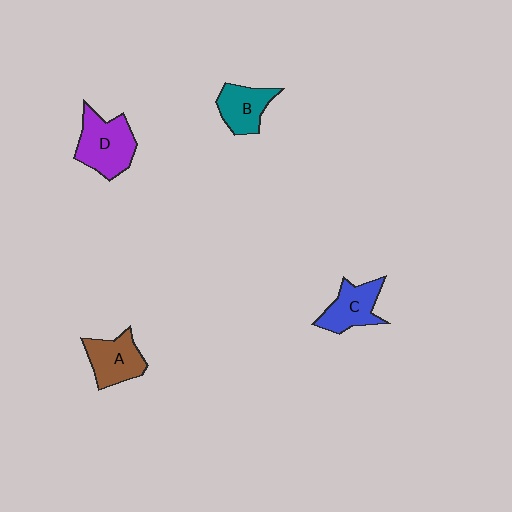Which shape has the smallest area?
Shape B (teal).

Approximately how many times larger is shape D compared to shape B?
Approximately 1.4 times.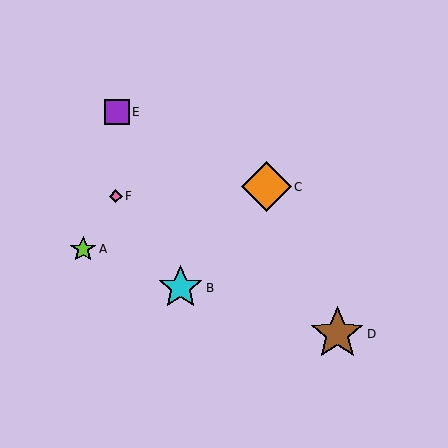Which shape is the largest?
The brown star (labeled D) is the largest.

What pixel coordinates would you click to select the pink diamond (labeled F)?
Click at (116, 196) to select the pink diamond F.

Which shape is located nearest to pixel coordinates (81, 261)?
The lime star (labeled A) at (83, 249) is nearest to that location.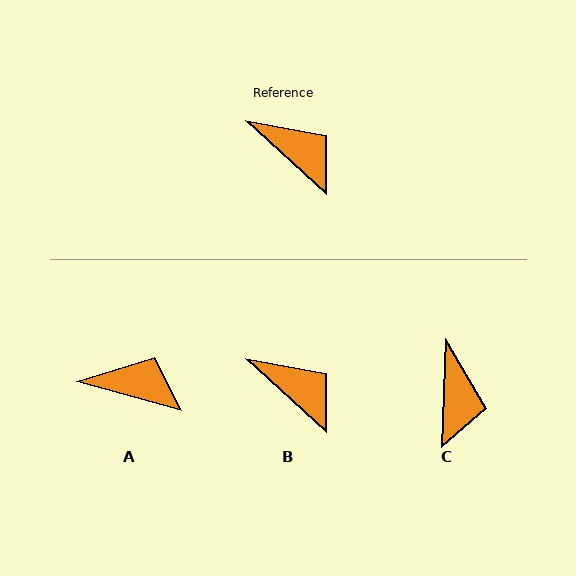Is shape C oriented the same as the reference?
No, it is off by about 50 degrees.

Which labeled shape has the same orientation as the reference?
B.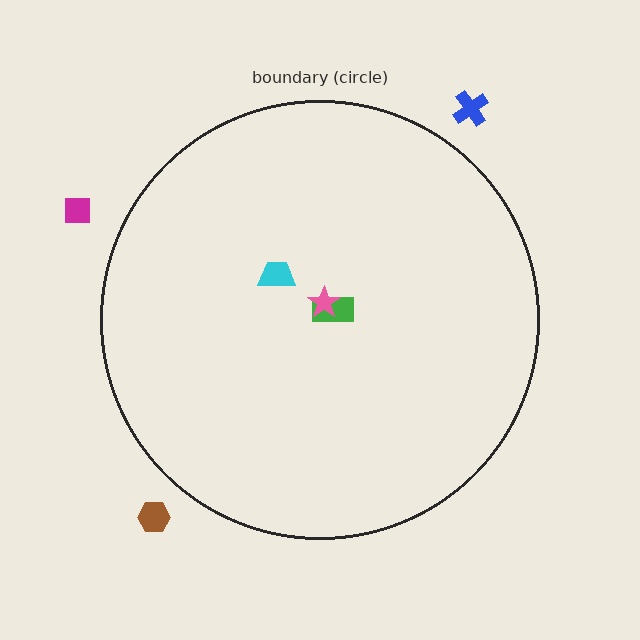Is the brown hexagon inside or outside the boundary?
Outside.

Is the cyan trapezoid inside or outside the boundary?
Inside.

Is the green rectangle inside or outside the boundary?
Inside.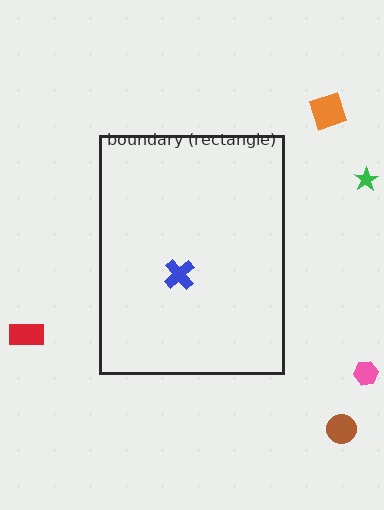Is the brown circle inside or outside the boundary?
Outside.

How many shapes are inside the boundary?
1 inside, 5 outside.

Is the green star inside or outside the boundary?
Outside.